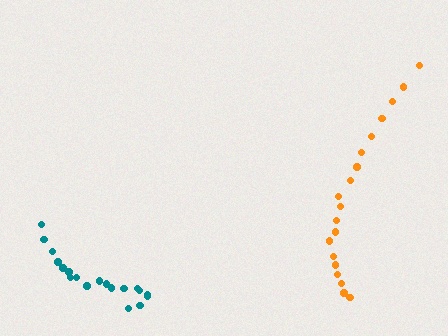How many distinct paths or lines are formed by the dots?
There are 2 distinct paths.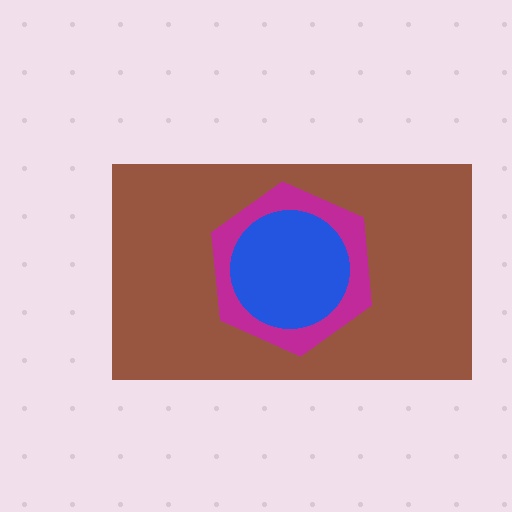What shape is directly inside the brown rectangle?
The magenta hexagon.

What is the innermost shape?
The blue circle.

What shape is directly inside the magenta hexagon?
The blue circle.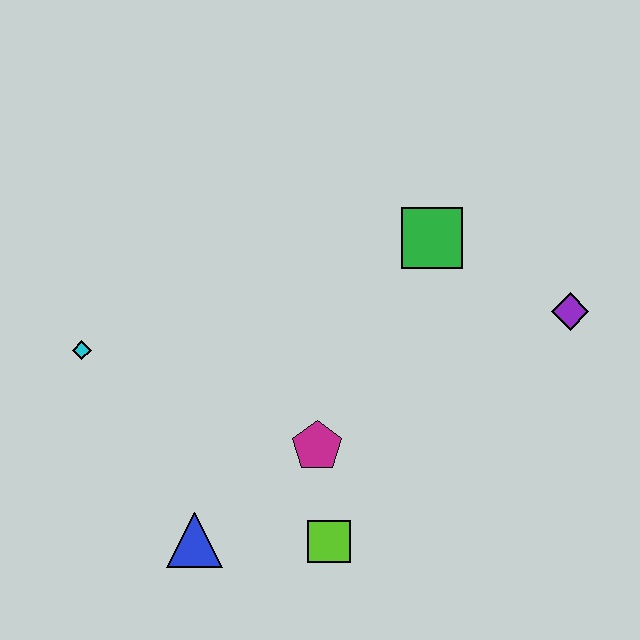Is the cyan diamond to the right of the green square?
No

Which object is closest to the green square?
The purple diamond is closest to the green square.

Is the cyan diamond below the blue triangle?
No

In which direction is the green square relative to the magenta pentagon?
The green square is above the magenta pentagon.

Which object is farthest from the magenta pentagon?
The purple diamond is farthest from the magenta pentagon.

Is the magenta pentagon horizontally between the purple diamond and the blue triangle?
Yes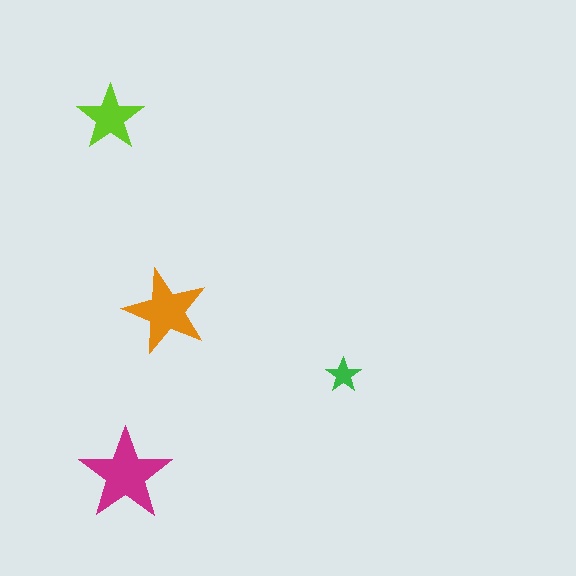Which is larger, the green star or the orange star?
The orange one.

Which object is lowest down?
The magenta star is bottommost.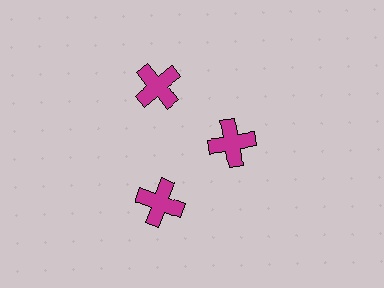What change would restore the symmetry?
The symmetry would be restored by moving it outward, back onto the ring so that all 3 crosses sit at equal angles and equal distance from the center.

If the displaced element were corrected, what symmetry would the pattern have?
It would have 3-fold rotational symmetry — the pattern would map onto itself every 120 degrees.